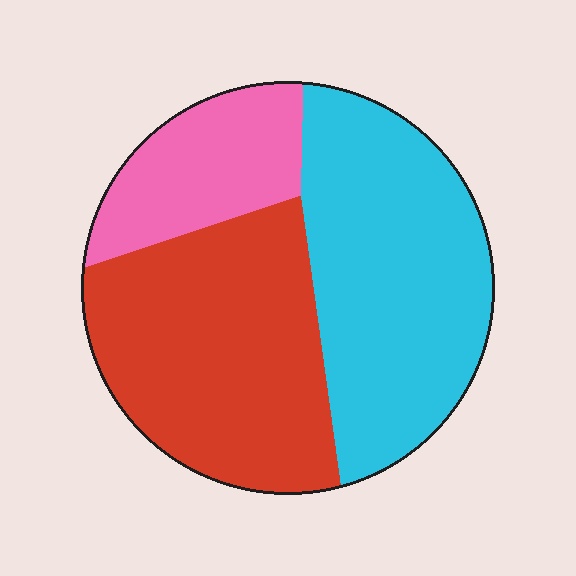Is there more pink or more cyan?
Cyan.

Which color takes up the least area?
Pink, at roughly 20%.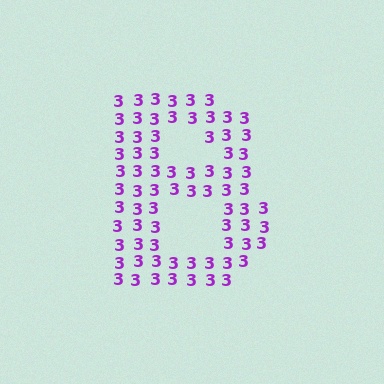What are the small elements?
The small elements are digit 3's.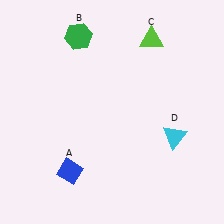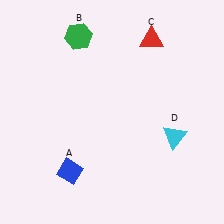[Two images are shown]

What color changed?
The triangle (C) changed from lime in Image 1 to red in Image 2.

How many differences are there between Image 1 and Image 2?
There is 1 difference between the two images.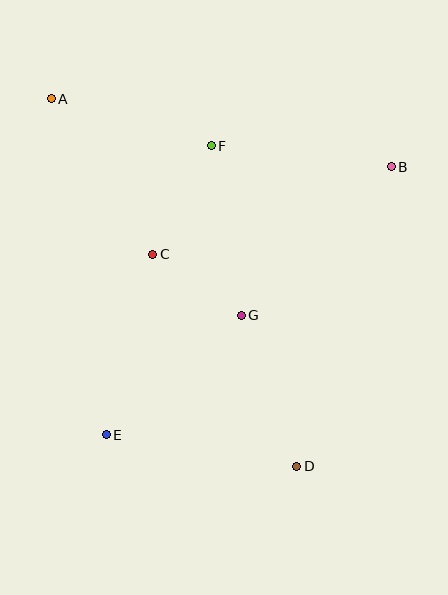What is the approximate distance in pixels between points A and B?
The distance between A and B is approximately 347 pixels.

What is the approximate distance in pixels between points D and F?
The distance between D and F is approximately 332 pixels.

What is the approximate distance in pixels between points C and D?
The distance between C and D is approximately 256 pixels.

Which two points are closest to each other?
Points C and G are closest to each other.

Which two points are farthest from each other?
Points A and D are farthest from each other.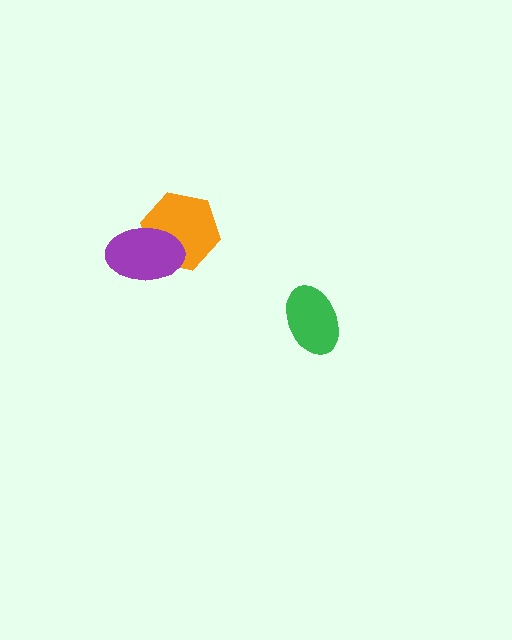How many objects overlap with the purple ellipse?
1 object overlaps with the purple ellipse.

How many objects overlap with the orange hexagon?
1 object overlaps with the orange hexagon.